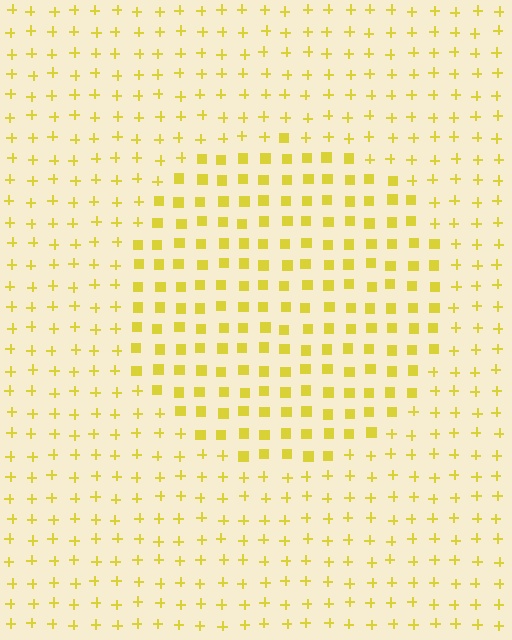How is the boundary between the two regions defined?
The boundary is defined by a change in element shape: squares inside vs. plus signs outside. All elements share the same color and spacing.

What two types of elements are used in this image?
The image uses squares inside the circle region and plus signs outside it.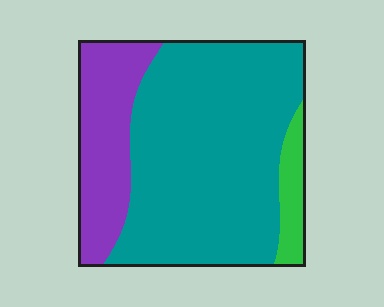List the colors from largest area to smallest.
From largest to smallest: teal, purple, green.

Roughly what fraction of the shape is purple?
Purple takes up about one quarter (1/4) of the shape.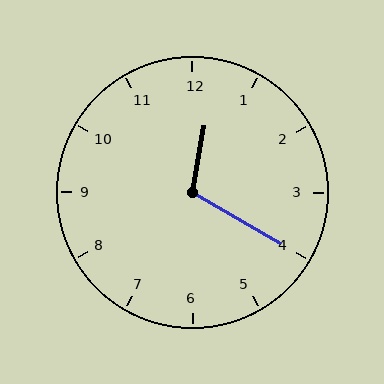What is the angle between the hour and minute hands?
Approximately 110 degrees.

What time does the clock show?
12:20.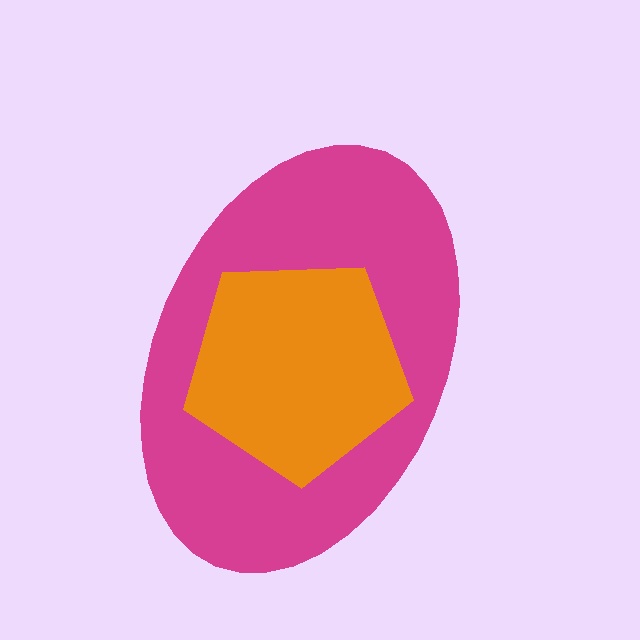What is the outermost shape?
The magenta ellipse.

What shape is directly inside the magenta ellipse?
The orange pentagon.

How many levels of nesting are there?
2.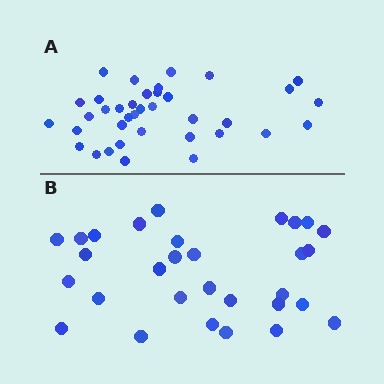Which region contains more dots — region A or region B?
Region A (the top region) has more dots.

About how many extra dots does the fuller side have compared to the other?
Region A has roughly 8 or so more dots than region B.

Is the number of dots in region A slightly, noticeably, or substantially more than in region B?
Region A has only slightly more — the two regions are fairly close. The ratio is roughly 1.2 to 1.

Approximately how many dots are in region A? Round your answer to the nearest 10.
About 40 dots. (The exact count is 37, which rounds to 40.)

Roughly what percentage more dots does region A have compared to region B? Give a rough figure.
About 25% more.